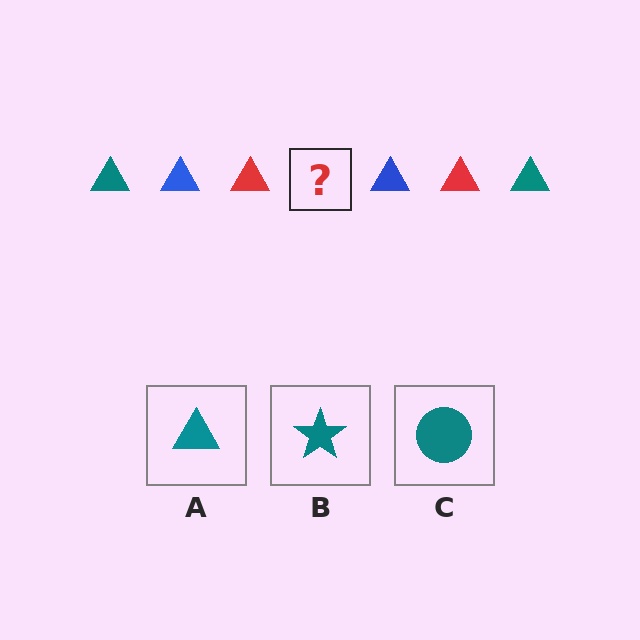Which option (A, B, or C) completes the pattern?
A.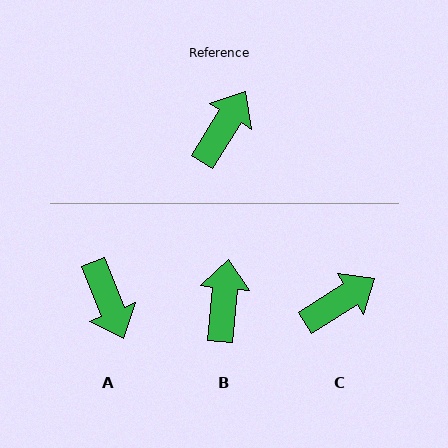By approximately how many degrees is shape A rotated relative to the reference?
Approximately 126 degrees clockwise.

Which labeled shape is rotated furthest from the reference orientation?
A, about 126 degrees away.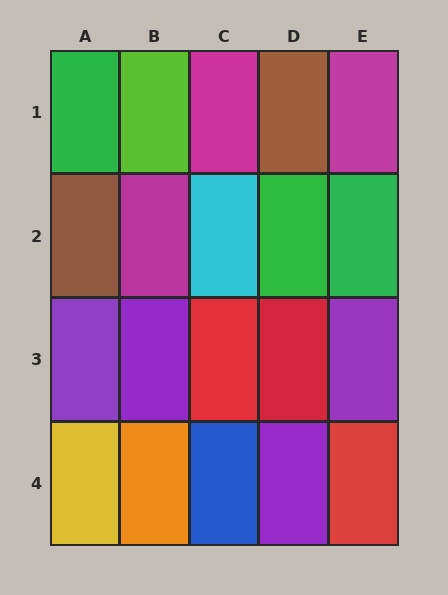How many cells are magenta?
3 cells are magenta.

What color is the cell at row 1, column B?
Lime.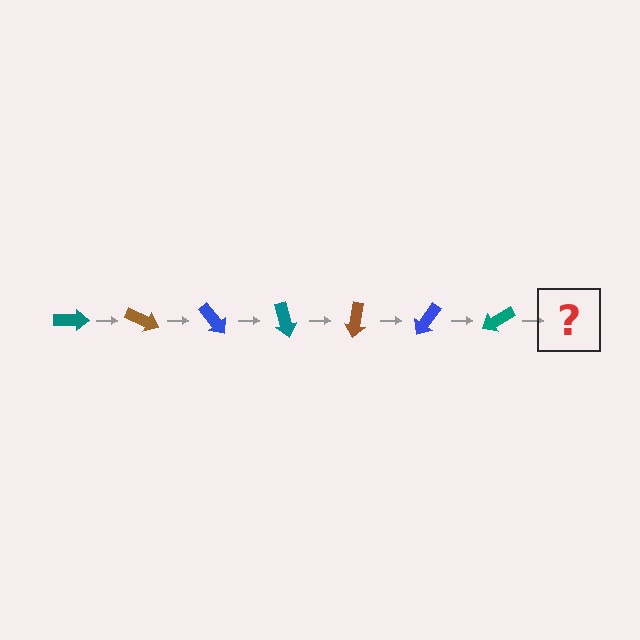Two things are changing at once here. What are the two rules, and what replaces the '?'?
The two rules are that it rotates 25 degrees each step and the color cycles through teal, brown, and blue. The '?' should be a brown arrow, rotated 175 degrees from the start.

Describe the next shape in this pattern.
It should be a brown arrow, rotated 175 degrees from the start.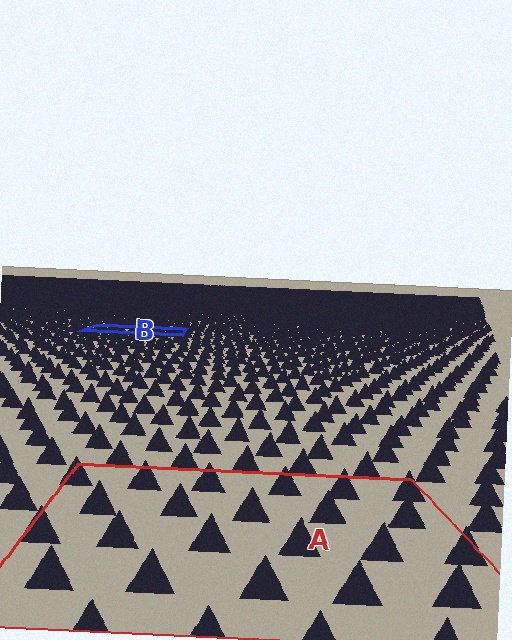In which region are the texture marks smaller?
The texture marks are smaller in region B, because it is farther away.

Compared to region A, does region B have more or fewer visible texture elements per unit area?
Region B has more texture elements per unit area — they are packed more densely because it is farther away.